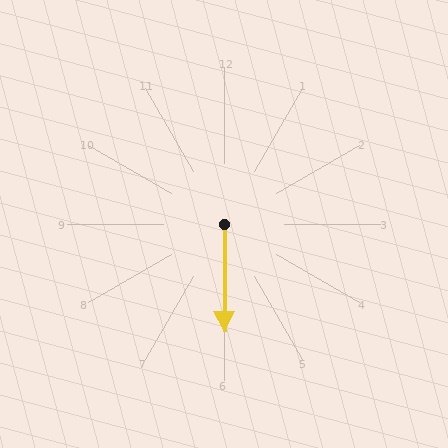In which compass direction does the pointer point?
South.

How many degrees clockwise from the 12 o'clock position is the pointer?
Approximately 180 degrees.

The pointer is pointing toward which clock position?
Roughly 6 o'clock.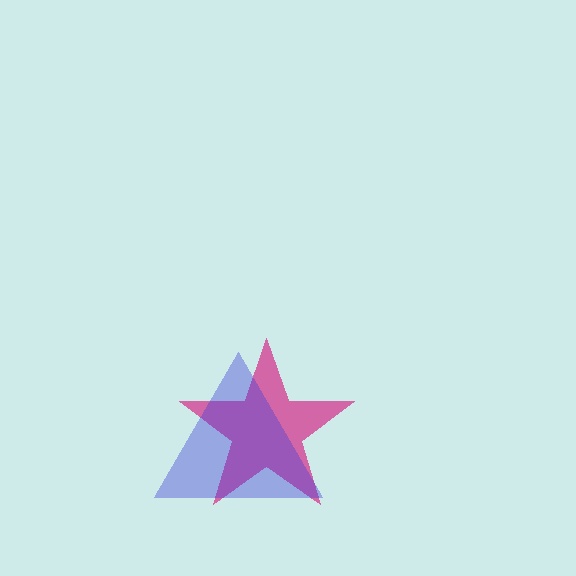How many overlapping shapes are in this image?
There are 2 overlapping shapes in the image.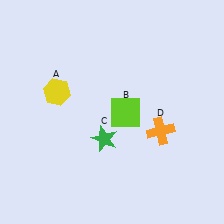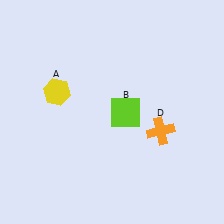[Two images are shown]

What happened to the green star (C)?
The green star (C) was removed in Image 2. It was in the bottom-left area of Image 1.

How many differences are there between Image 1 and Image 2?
There is 1 difference between the two images.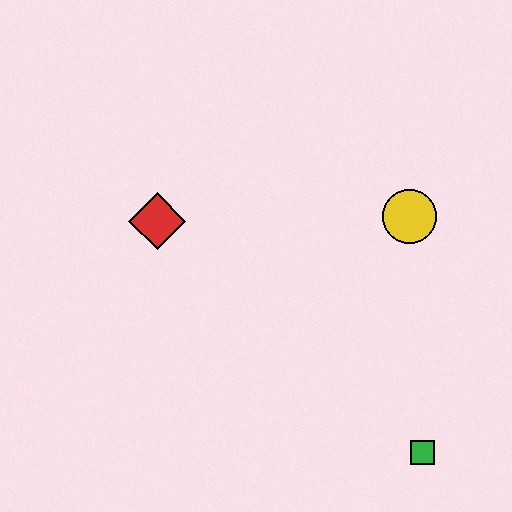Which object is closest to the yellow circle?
The green square is closest to the yellow circle.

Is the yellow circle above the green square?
Yes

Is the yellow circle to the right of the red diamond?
Yes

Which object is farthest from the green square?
The red diamond is farthest from the green square.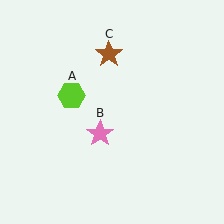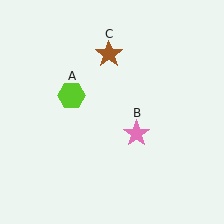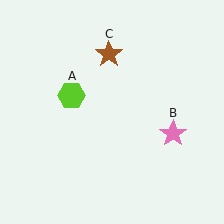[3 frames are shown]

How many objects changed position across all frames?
1 object changed position: pink star (object B).